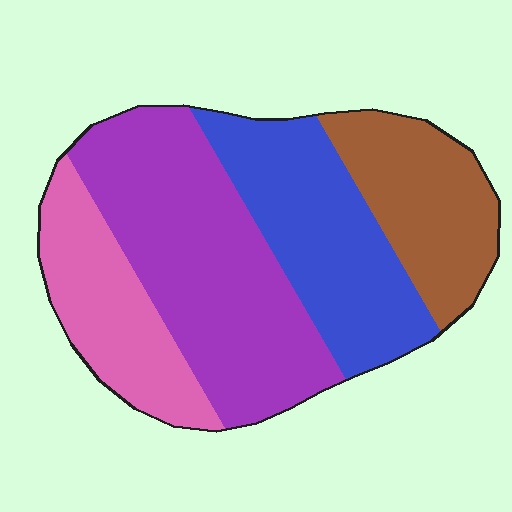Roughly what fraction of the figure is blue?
Blue covers roughly 25% of the figure.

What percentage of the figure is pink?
Pink covers about 20% of the figure.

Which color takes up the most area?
Purple, at roughly 35%.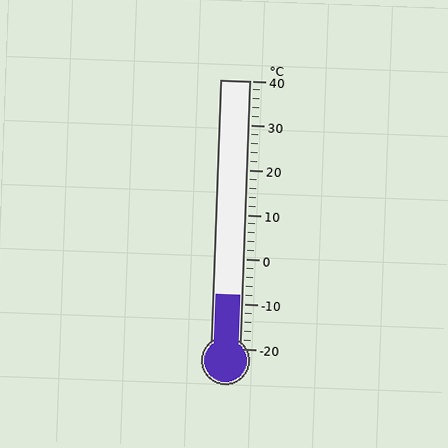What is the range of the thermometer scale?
The thermometer scale ranges from -20°C to 40°C.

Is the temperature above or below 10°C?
The temperature is below 10°C.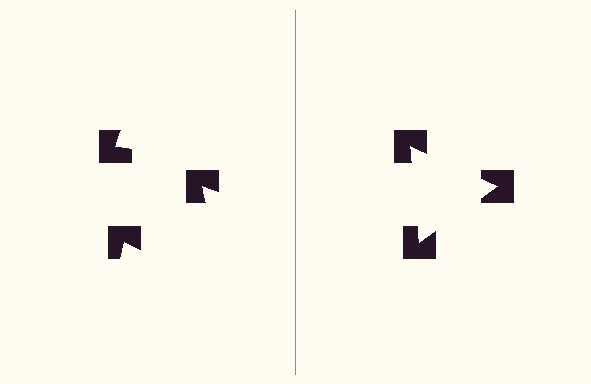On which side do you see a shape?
An illusory triangle appears on the right side. On the left side the wedge cuts are rotated, so no coherent shape forms.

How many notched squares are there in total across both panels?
6 — 3 on each side.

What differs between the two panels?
The notched squares are positioned identically on both sides; only the wedge orientations differ. On the right they align to a triangle; on the left they are misaligned.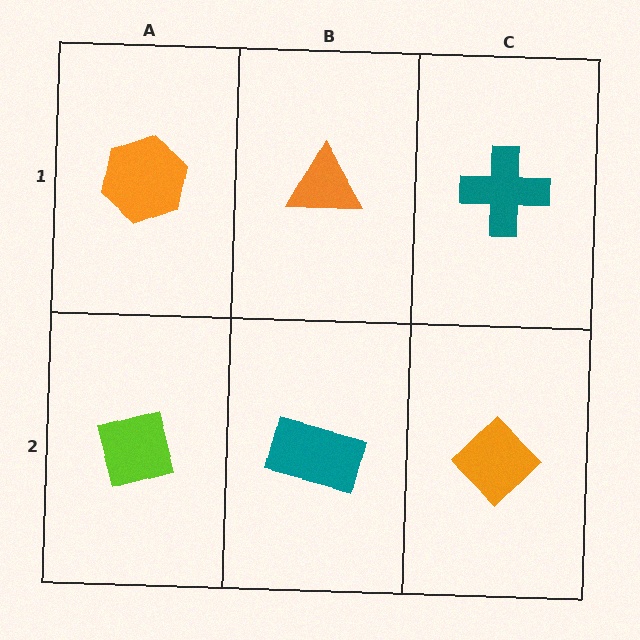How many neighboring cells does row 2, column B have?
3.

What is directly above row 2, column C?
A teal cross.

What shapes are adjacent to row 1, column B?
A teal rectangle (row 2, column B), an orange hexagon (row 1, column A), a teal cross (row 1, column C).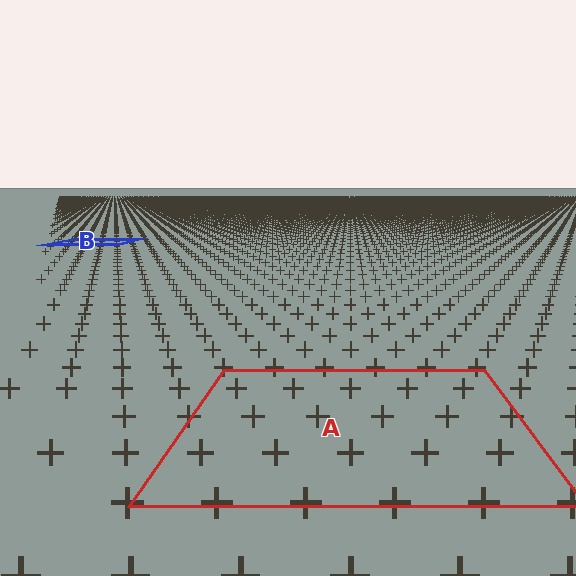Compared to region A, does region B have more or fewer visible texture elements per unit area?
Region B has more texture elements per unit area — they are packed more densely because it is farther away.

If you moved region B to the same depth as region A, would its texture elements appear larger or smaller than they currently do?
They would appear larger. At a closer depth, the same texture elements are projected at a bigger on-screen size.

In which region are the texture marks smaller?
The texture marks are smaller in region B, because it is farther away.